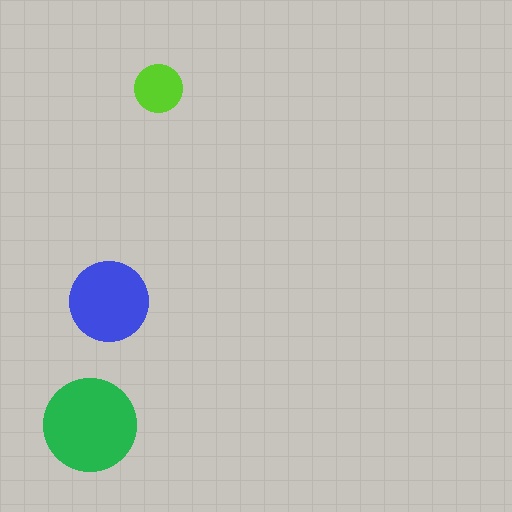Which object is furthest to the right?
The lime circle is rightmost.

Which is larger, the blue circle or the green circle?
The green one.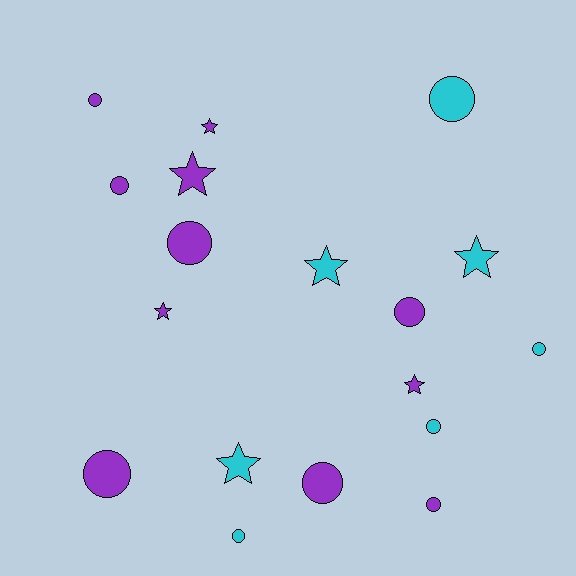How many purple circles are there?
There are 7 purple circles.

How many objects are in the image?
There are 18 objects.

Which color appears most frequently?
Purple, with 11 objects.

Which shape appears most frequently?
Circle, with 11 objects.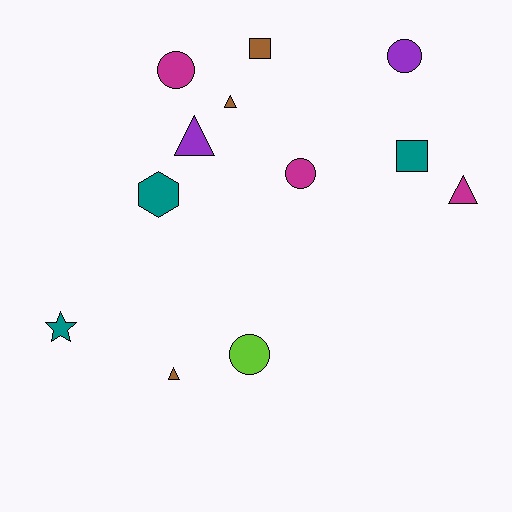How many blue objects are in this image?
There are no blue objects.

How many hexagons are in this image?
There is 1 hexagon.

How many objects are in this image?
There are 12 objects.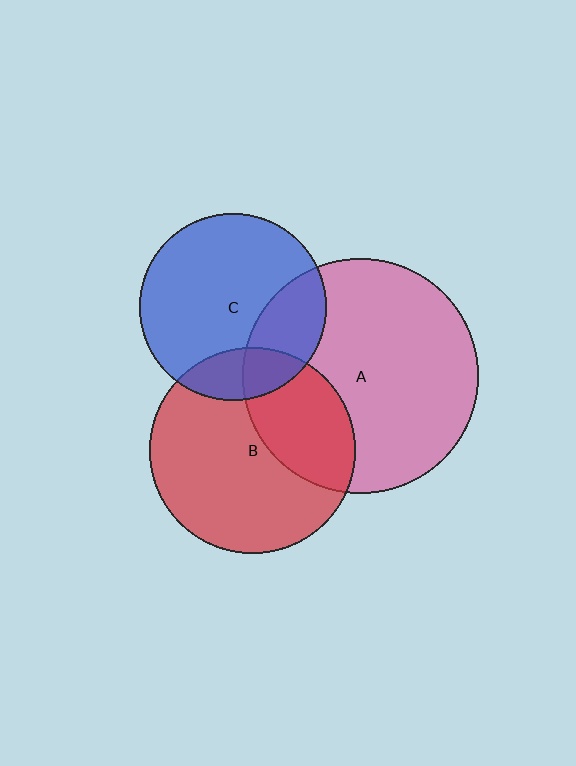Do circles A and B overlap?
Yes.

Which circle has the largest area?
Circle A (pink).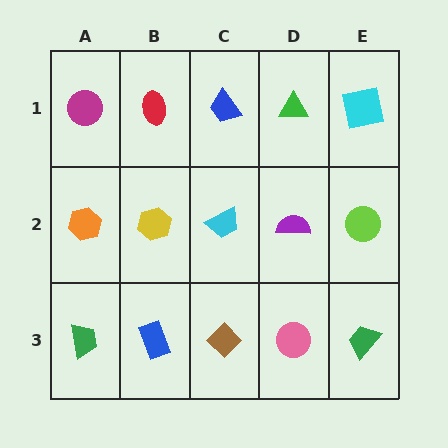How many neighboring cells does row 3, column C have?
3.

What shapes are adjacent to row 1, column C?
A cyan trapezoid (row 2, column C), a red ellipse (row 1, column B), a green triangle (row 1, column D).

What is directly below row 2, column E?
A green trapezoid.